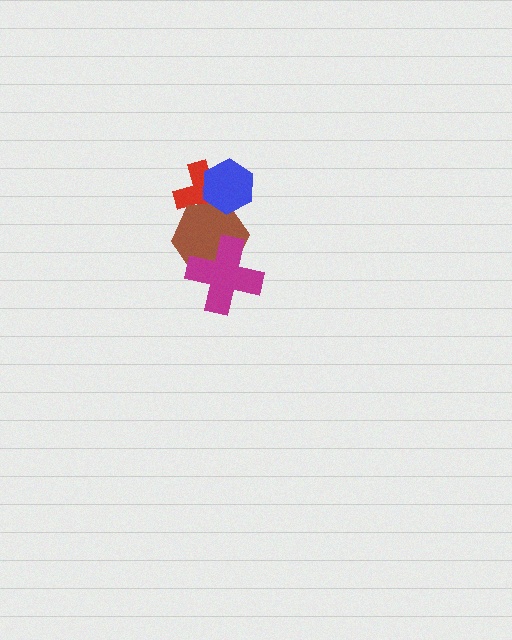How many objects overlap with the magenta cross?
1 object overlaps with the magenta cross.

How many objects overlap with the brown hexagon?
3 objects overlap with the brown hexagon.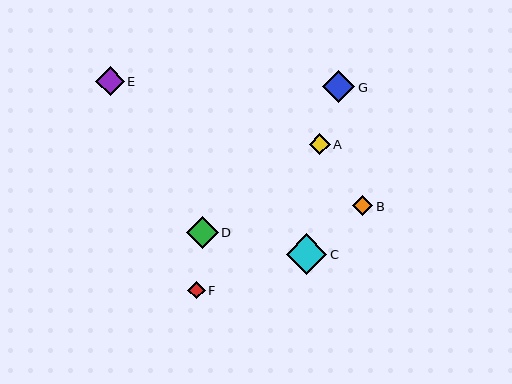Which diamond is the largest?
Diamond C is the largest with a size of approximately 40 pixels.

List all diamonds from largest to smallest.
From largest to smallest: C, D, G, E, A, B, F.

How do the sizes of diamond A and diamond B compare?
Diamond A and diamond B are approximately the same size.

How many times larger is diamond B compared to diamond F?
Diamond B is approximately 1.2 times the size of diamond F.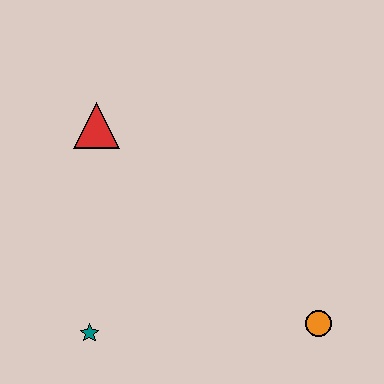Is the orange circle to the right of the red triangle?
Yes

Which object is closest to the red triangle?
The teal star is closest to the red triangle.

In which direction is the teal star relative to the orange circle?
The teal star is to the left of the orange circle.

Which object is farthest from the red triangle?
The orange circle is farthest from the red triangle.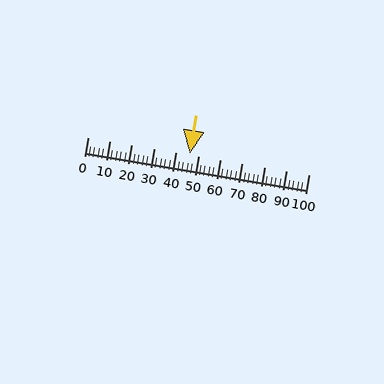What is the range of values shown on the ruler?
The ruler shows values from 0 to 100.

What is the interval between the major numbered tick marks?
The major tick marks are spaced 10 units apart.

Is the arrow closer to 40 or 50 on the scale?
The arrow is closer to 50.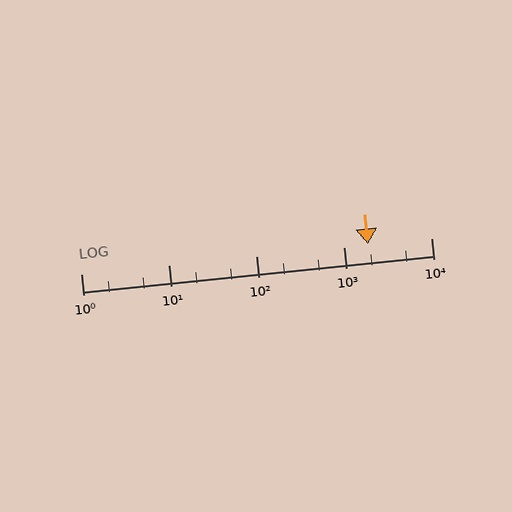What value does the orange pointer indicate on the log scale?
The pointer indicates approximately 1900.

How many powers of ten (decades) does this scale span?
The scale spans 4 decades, from 1 to 10000.